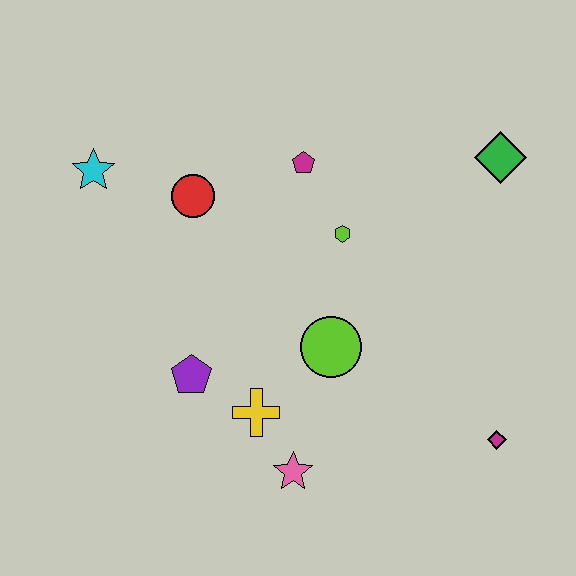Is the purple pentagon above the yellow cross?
Yes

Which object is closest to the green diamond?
The lime hexagon is closest to the green diamond.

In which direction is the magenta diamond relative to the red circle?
The magenta diamond is to the right of the red circle.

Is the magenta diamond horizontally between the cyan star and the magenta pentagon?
No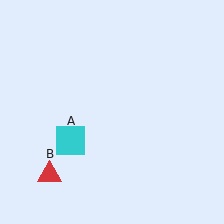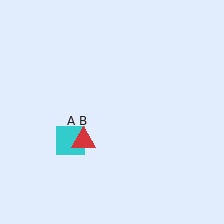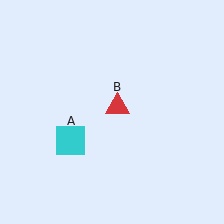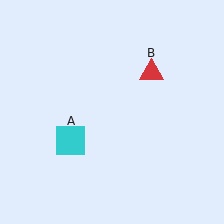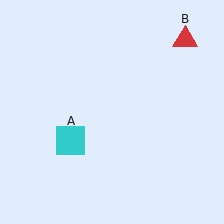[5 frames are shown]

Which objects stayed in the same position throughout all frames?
Cyan square (object A) remained stationary.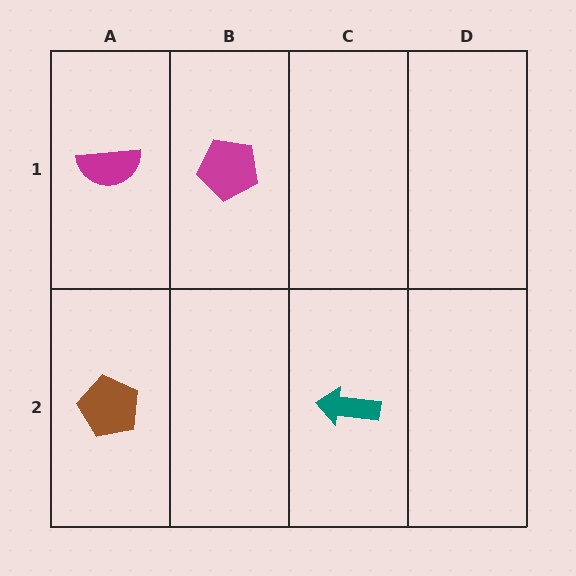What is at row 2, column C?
A teal arrow.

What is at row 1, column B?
A magenta pentagon.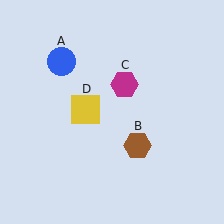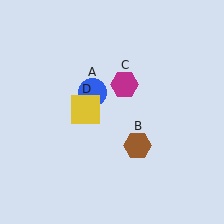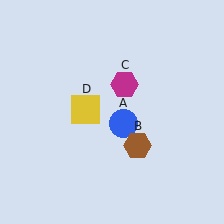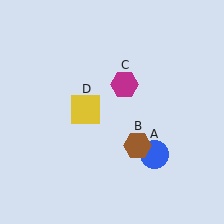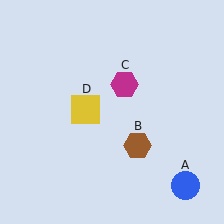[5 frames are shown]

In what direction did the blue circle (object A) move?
The blue circle (object A) moved down and to the right.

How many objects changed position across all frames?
1 object changed position: blue circle (object A).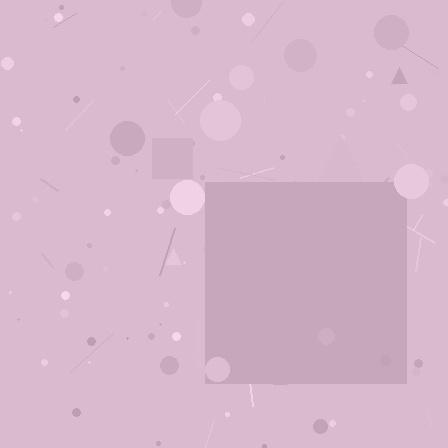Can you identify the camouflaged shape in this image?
The camouflaged shape is a square.